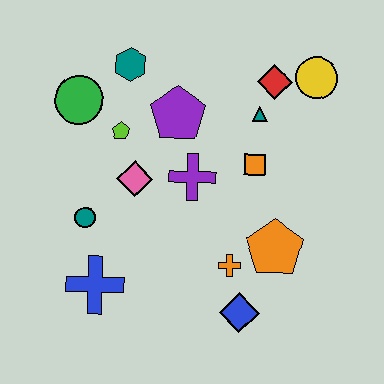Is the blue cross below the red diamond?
Yes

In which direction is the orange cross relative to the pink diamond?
The orange cross is to the right of the pink diamond.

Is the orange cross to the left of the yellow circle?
Yes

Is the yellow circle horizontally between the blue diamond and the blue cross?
No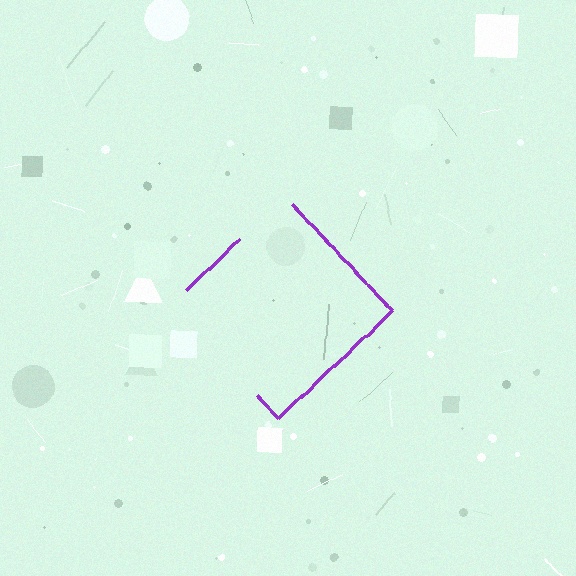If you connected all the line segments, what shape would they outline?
They would outline a diamond.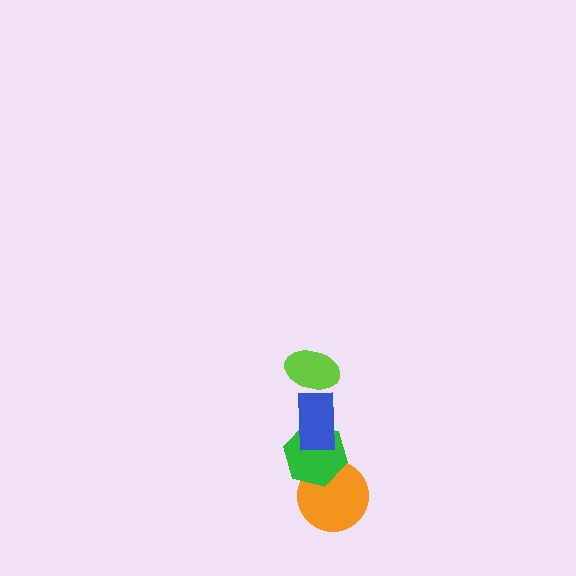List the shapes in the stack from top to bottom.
From top to bottom: the lime ellipse, the blue rectangle, the green hexagon, the orange circle.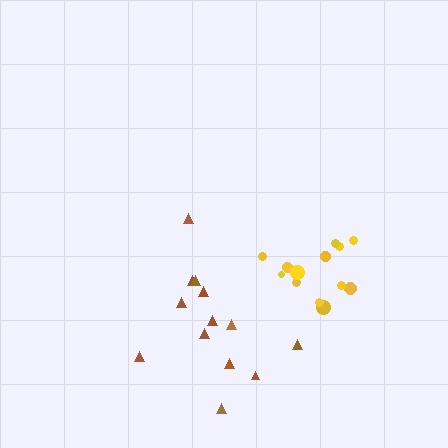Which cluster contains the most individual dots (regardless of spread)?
Brown (13).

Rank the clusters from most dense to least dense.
yellow, brown.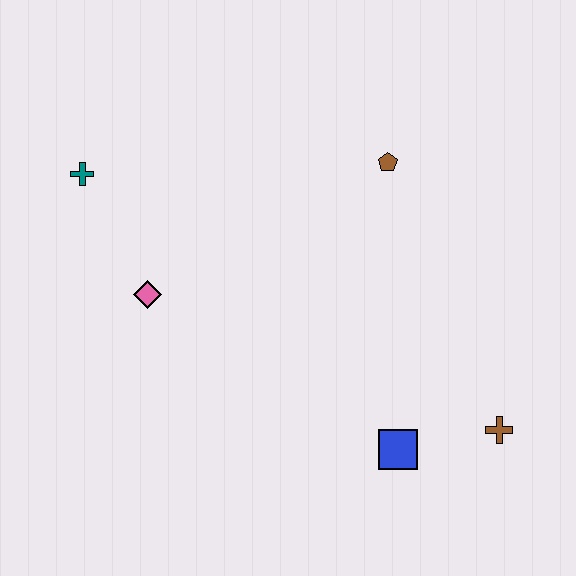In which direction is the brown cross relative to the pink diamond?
The brown cross is to the right of the pink diamond.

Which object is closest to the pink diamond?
The teal cross is closest to the pink diamond.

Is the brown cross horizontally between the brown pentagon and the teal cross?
No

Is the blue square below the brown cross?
Yes